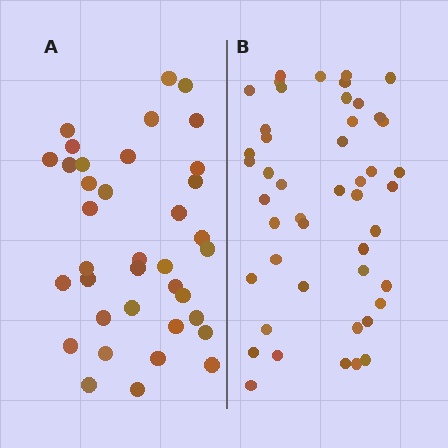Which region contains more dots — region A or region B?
Region B (the right region) has more dots.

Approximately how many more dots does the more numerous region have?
Region B has roughly 10 or so more dots than region A.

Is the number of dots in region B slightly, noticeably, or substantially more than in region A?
Region B has noticeably more, but not dramatically so. The ratio is roughly 1.3 to 1.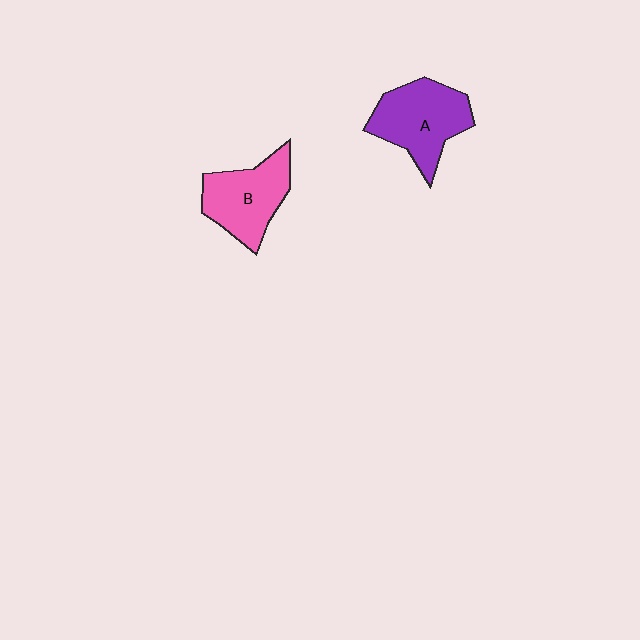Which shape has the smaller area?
Shape B (pink).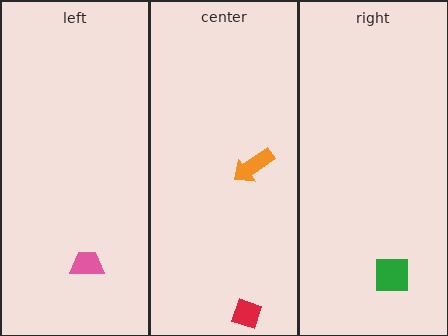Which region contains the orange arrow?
The center region.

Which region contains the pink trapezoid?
The left region.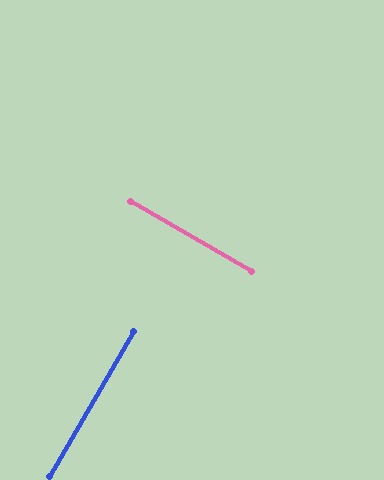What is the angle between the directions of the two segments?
Approximately 90 degrees.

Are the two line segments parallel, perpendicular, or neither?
Perpendicular — they meet at approximately 90°.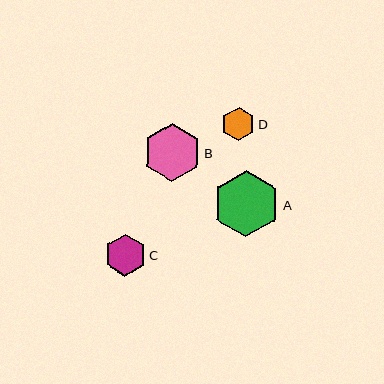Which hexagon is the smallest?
Hexagon D is the smallest with a size of approximately 34 pixels.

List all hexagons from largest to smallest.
From largest to smallest: A, B, C, D.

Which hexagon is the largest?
Hexagon A is the largest with a size of approximately 66 pixels.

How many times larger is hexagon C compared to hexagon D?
Hexagon C is approximately 1.2 times the size of hexagon D.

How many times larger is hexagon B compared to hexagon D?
Hexagon B is approximately 1.7 times the size of hexagon D.